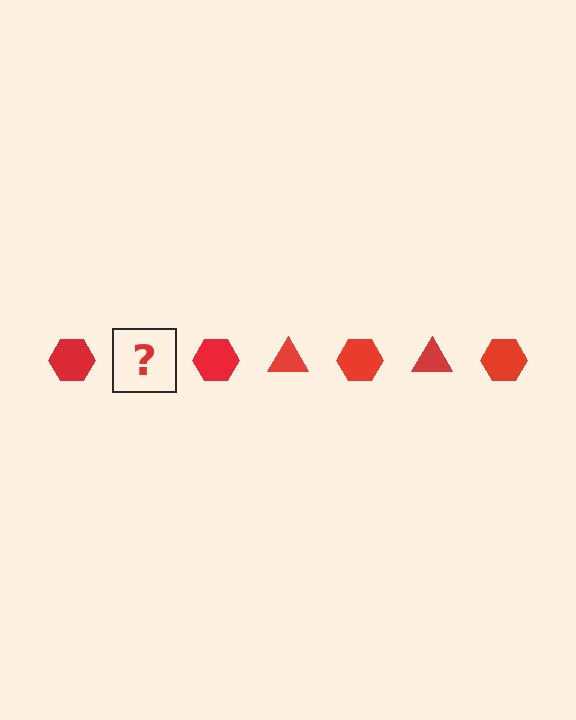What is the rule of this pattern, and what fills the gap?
The rule is that the pattern cycles through hexagon, triangle shapes in red. The gap should be filled with a red triangle.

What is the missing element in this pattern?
The missing element is a red triangle.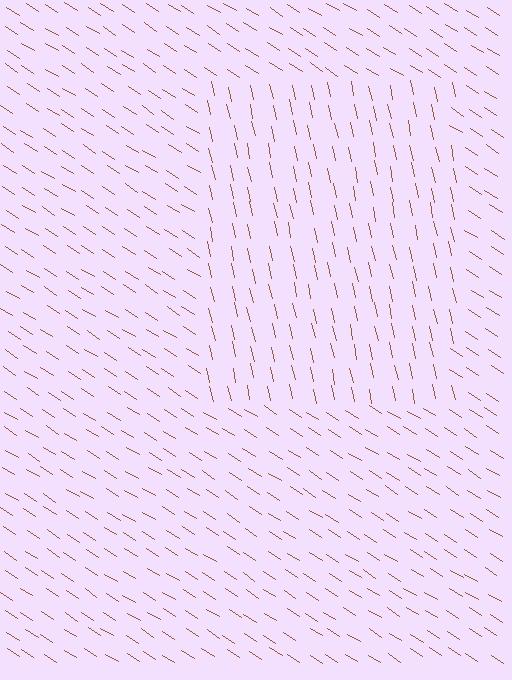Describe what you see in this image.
The image is filled with small brown line segments. A rectangle region in the image has lines oriented differently from the surrounding lines, creating a visible texture boundary.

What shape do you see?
I see a rectangle.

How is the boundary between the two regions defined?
The boundary is defined purely by a change in line orientation (approximately 45 degrees difference). All lines are the same color and thickness.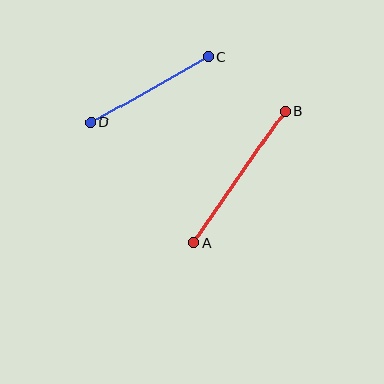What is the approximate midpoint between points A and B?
The midpoint is at approximately (239, 177) pixels.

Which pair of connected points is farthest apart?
Points A and B are farthest apart.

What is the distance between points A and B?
The distance is approximately 160 pixels.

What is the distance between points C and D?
The distance is approximately 135 pixels.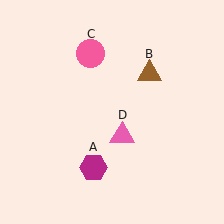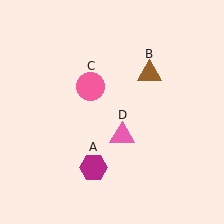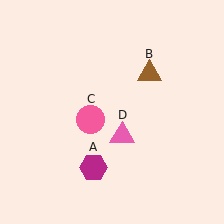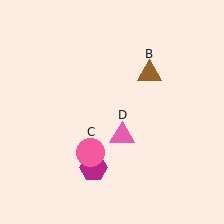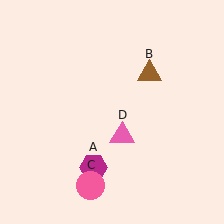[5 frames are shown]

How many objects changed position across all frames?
1 object changed position: pink circle (object C).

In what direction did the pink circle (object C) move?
The pink circle (object C) moved down.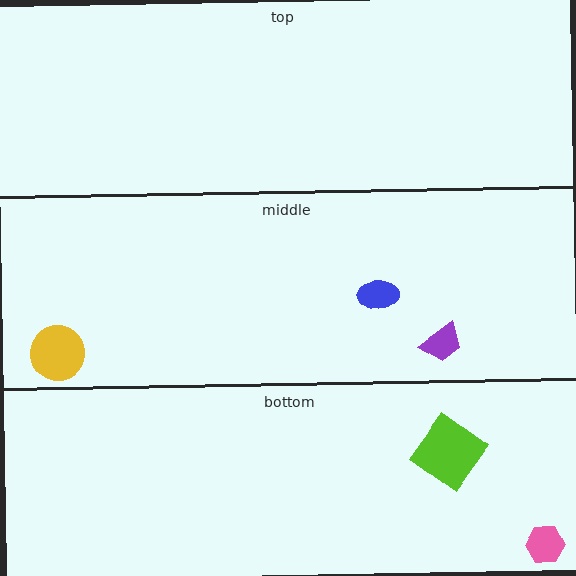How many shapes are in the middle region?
3.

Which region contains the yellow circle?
The middle region.